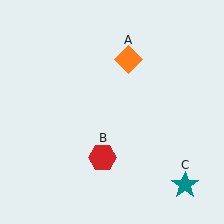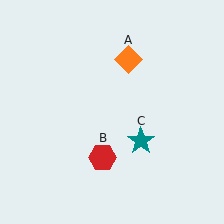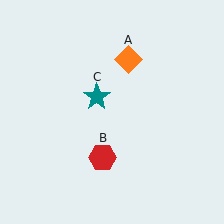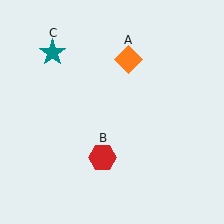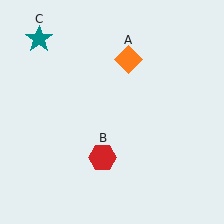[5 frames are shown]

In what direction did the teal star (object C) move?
The teal star (object C) moved up and to the left.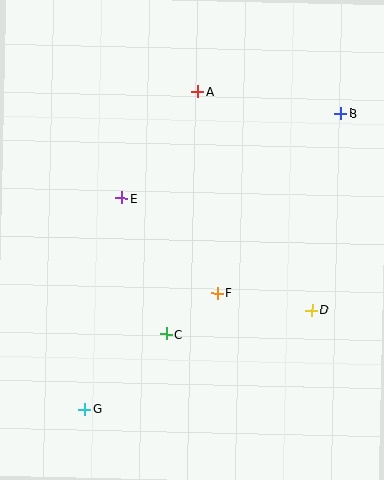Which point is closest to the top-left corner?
Point A is closest to the top-left corner.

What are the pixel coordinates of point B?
Point B is at (340, 114).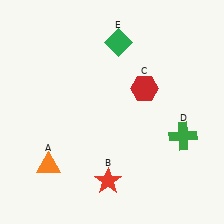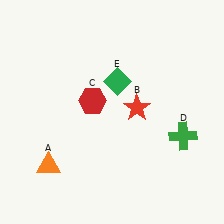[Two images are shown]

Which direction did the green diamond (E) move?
The green diamond (E) moved down.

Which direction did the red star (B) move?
The red star (B) moved up.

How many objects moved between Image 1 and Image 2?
3 objects moved between the two images.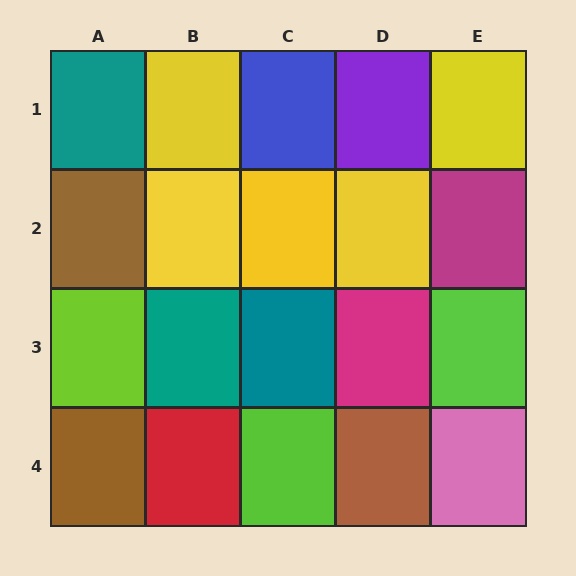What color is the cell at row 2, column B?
Yellow.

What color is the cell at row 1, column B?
Yellow.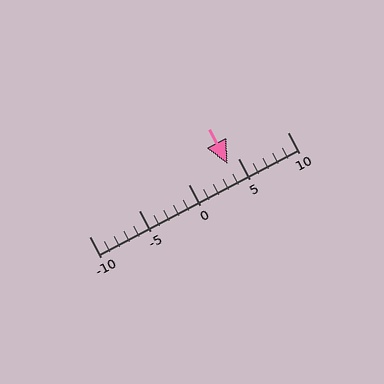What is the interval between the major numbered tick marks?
The major tick marks are spaced 5 units apart.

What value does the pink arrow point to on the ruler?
The pink arrow points to approximately 4.